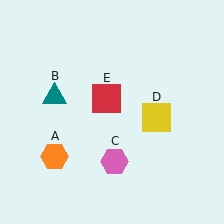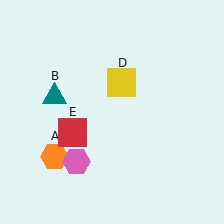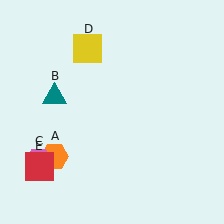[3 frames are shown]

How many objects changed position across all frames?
3 objects changed position: pink hexagon (object C), yellow square (object D), red square (object E).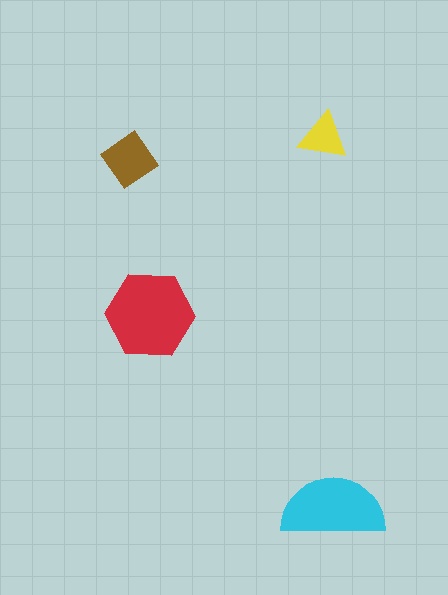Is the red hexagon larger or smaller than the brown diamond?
Larger.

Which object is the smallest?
The yellow triangle.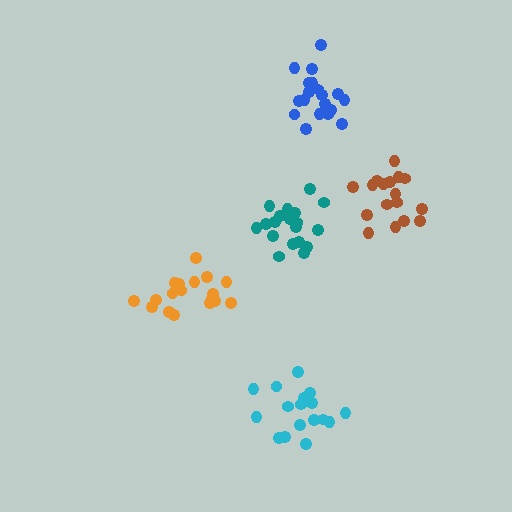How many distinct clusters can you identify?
There are 5 distinct clusters.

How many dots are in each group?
Group 1: 19 dots, Group 2: 17 dots, Group 3: 18 dots, Group 4: 19 dots, Group 5: 17 dots (90 total).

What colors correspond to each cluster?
The clusters are colored: blue, brown, orange, teal, cyan.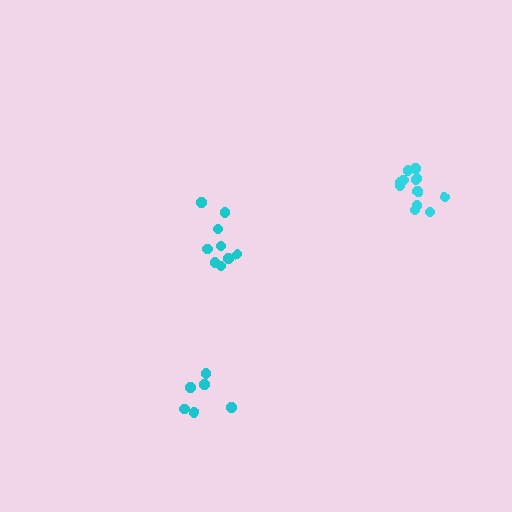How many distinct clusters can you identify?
There are 3 distinct clusters.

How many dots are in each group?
Group 1: 9 dots, Group 2: 12 dots, Group 3: 6 dots (27 total).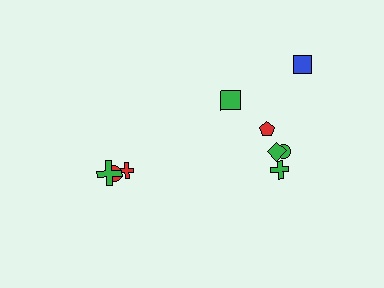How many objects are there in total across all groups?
There are 9 objects.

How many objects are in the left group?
There are 3 objects.